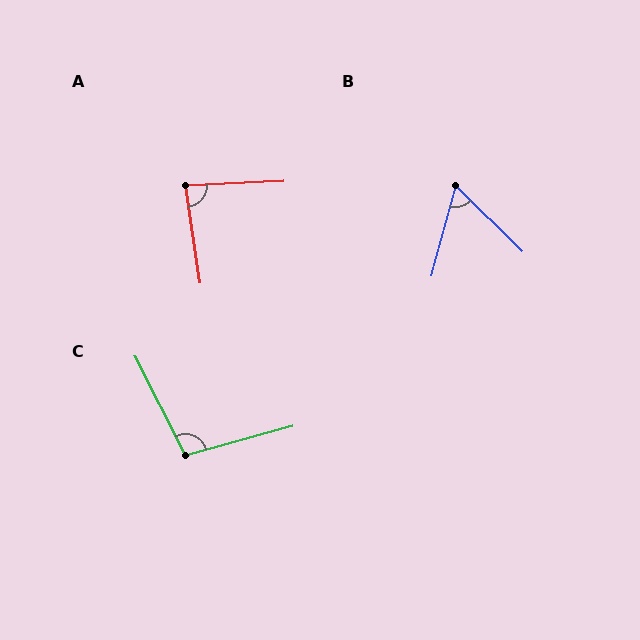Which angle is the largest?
C, at approximately 102 degrees.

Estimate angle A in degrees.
Approximately 84 degrees.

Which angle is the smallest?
B, at approximately 61 degrees.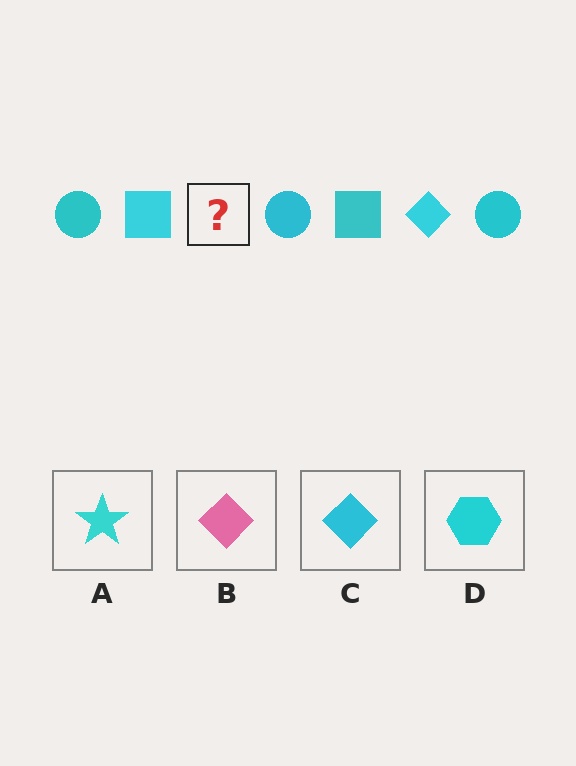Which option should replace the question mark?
Option C.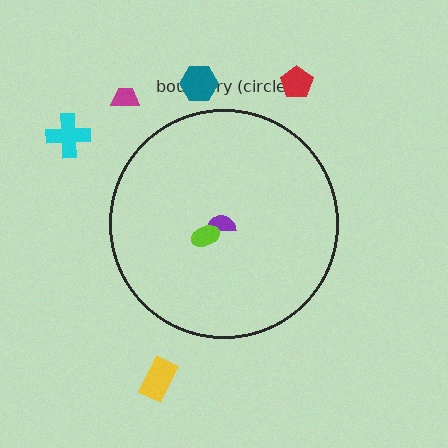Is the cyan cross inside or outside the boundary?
Outside.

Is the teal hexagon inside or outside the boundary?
Outside.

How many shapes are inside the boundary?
2 inside, 5 outside.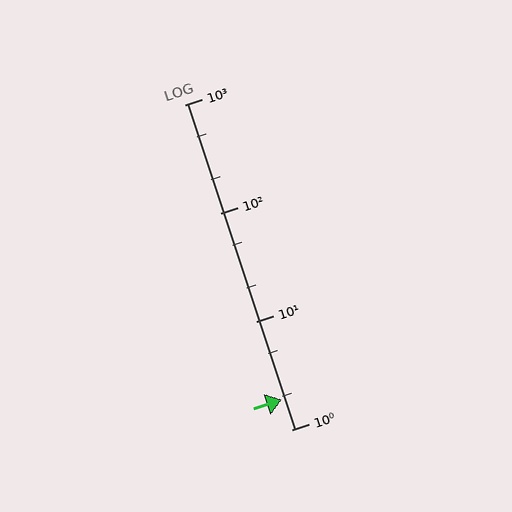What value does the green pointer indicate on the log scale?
The pointer indicates approximately 1.9.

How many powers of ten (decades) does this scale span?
The scale spans 3 decades, from 1 to 1000.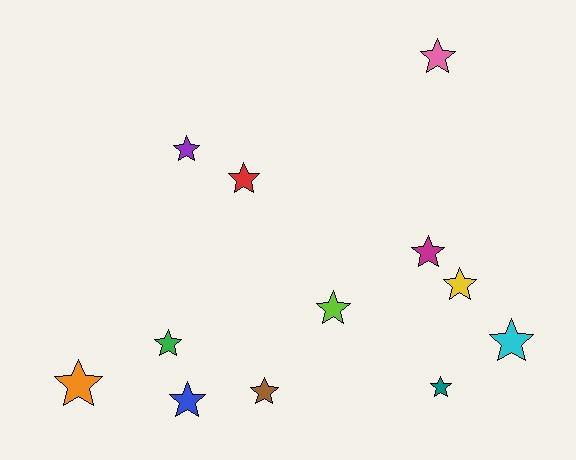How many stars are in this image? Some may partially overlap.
There are 12 stars.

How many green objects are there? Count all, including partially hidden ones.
There is 1 green object.